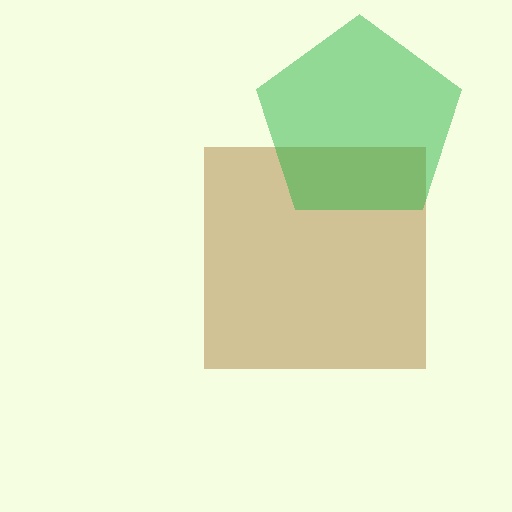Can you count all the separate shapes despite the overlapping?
Yes, there are 2 separate shapes.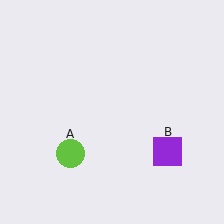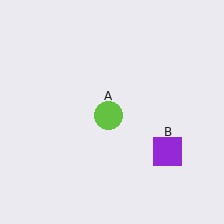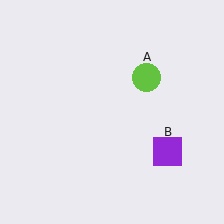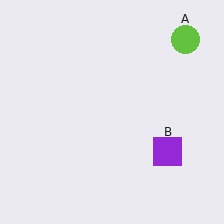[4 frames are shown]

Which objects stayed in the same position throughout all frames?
Purple square (object B) remained stationary.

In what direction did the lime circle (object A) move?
The lime circle (object A) moved up and to the right.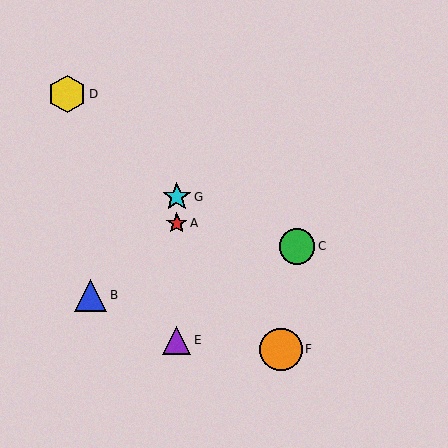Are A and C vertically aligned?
No, A is at x≈177 and C is at x≈297.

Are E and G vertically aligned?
Yes, both are at x≈177.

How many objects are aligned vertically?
3 objects (A, E, G) are aligned vertically.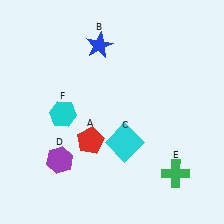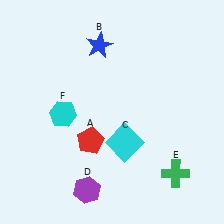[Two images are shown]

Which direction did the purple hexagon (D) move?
The purple hexagon (D) moved down.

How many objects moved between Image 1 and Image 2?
1 object moved between the two images.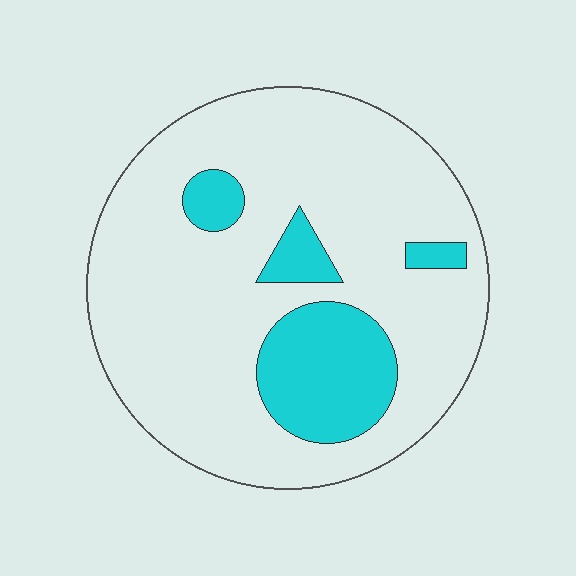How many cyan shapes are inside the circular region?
4.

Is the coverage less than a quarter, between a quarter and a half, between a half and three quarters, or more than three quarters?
Less than a quarter.